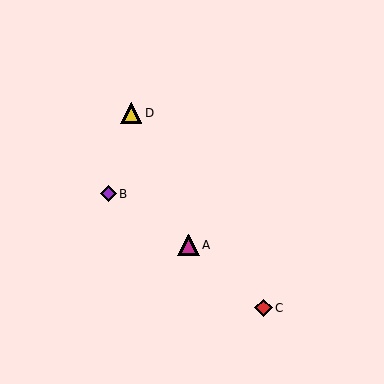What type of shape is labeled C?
Shape C is a red diamond.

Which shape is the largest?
The magenta triangle (labeled A) is the largest.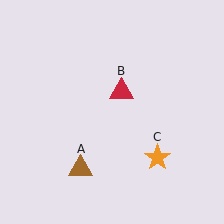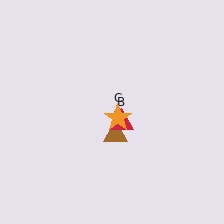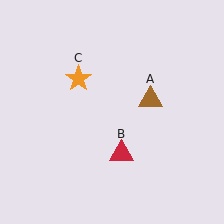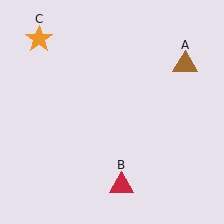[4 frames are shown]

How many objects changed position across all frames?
3 objects changed position: brown triangle (object A), red triangle (object B), orange star (object C).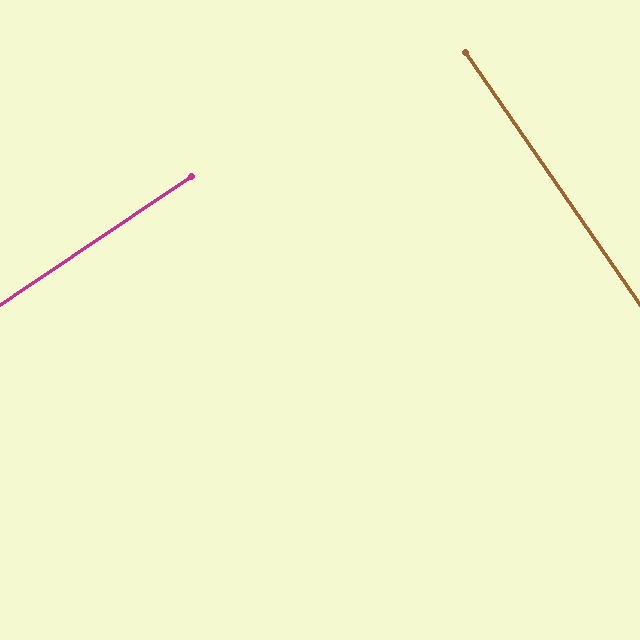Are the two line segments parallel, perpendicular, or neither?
Perpendicular — they meet at approximately 89°.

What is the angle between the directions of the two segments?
Approximately 89 degrees.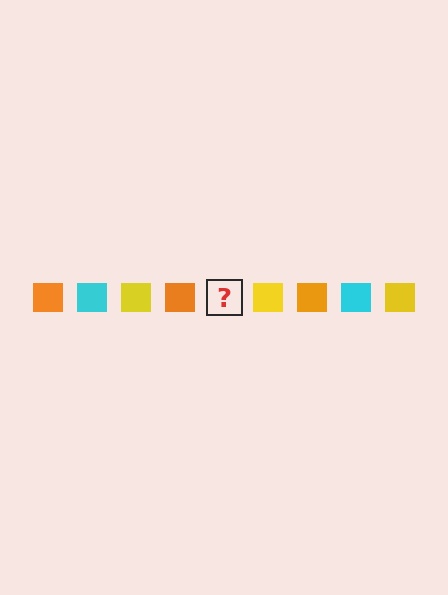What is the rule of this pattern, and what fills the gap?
The rule is that the pattern cycles through orange, cyan, yellow squares. The gap should be filled with a cyan square.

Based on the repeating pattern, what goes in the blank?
The blank should be a cyan square.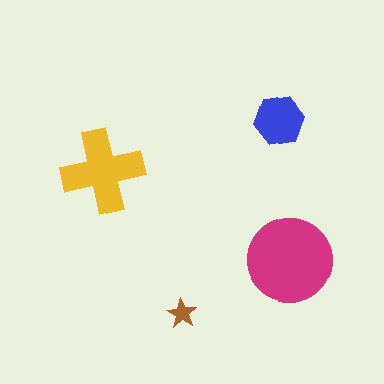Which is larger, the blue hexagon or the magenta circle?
The magenta circle.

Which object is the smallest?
The brown star.